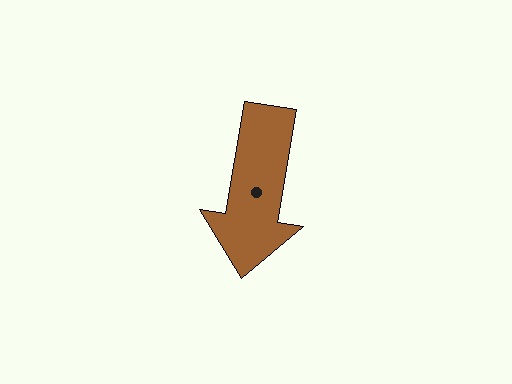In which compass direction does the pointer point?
South.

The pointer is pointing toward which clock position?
Roughly 6 o'clock.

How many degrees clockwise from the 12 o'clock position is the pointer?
Approximately 189 degrees.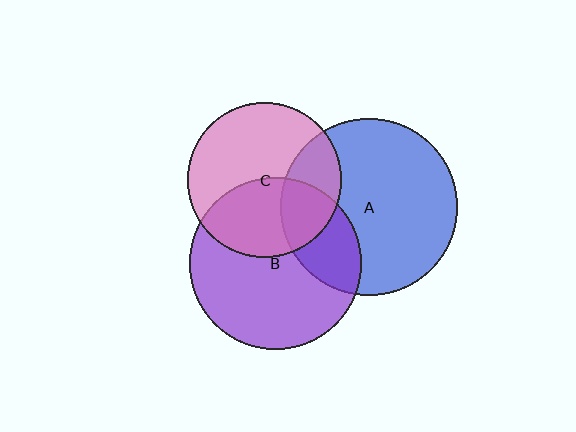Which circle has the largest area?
Circle A (blue).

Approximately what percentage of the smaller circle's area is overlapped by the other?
Approximately 25%.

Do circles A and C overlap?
Yes.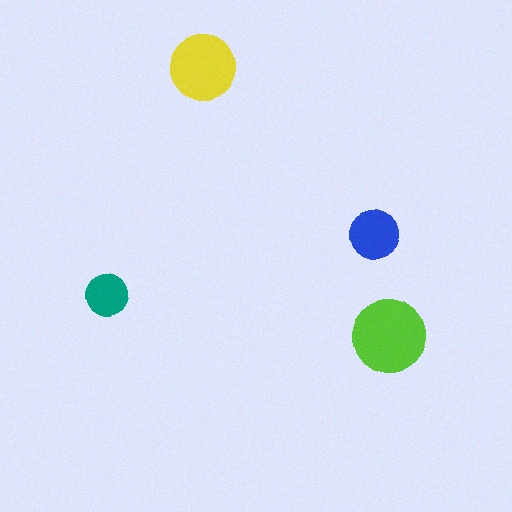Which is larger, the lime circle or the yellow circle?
The lime one.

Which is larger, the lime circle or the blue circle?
The lime one.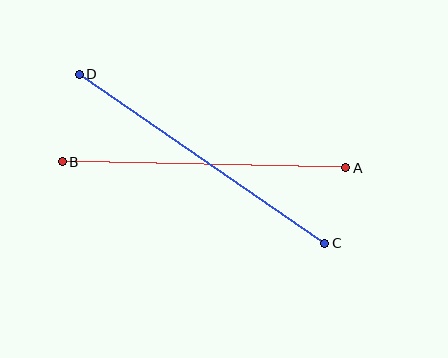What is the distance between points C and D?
The distance is approximately 298 pixels.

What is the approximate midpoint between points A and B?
The midpoint is at approximately (204, 165) pixels.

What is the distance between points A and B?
The distance is approximately 283 pixels.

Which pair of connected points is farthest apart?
Points C and D are farthest apart.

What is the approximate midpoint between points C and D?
The midpoint is at approximately (202, 159) pixels.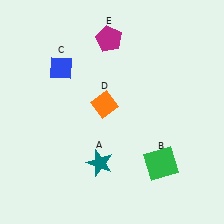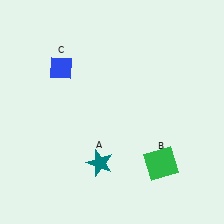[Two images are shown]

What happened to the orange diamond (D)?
The orange diamond (D) was removed in Image 2. It was in the top-left area of Image 1.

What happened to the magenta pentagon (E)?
The magenta pentagon (E) was removed in Image 2. It was in the top-left area of Image 1.